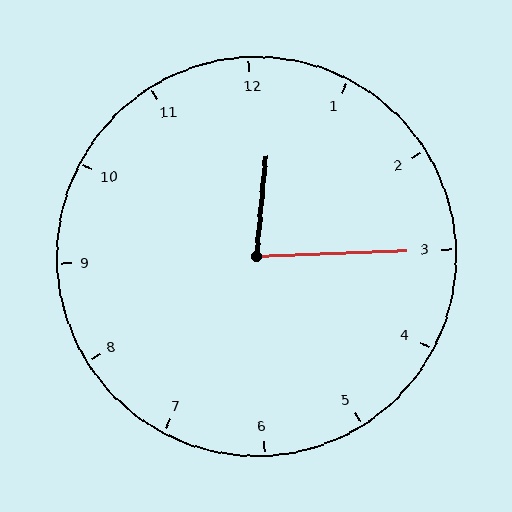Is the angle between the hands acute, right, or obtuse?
It is acute.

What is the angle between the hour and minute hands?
Approximately 82 degrees.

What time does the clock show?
12:15.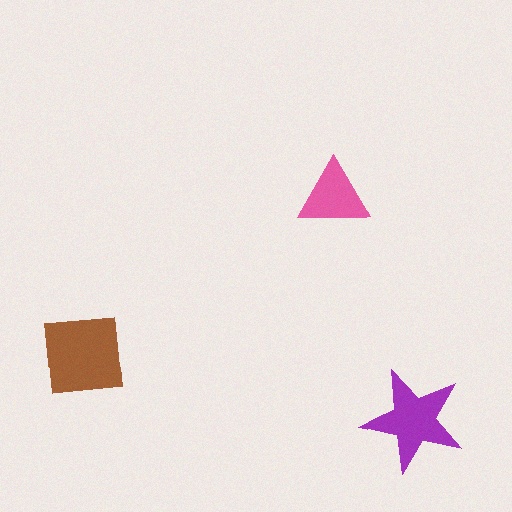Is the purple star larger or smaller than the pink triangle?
Larger.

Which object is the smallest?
The pink triangle.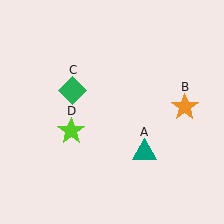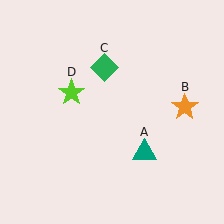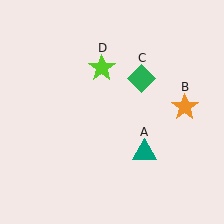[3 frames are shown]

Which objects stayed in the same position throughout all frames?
Teal triangle (object A) and orange star (object B) remained stationary.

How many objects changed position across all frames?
2 objects changed position: green diamond (object C), lime star (object D).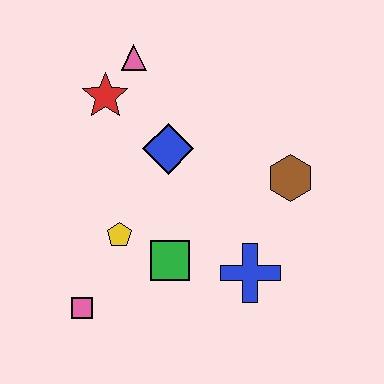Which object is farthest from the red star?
The blue cross is farthest from the red star.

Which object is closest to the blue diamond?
The red star is closest to the blue diamond.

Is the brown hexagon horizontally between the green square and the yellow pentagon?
No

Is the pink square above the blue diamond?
No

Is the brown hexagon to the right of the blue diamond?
Yes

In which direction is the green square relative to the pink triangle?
The green square is below the pink triangle.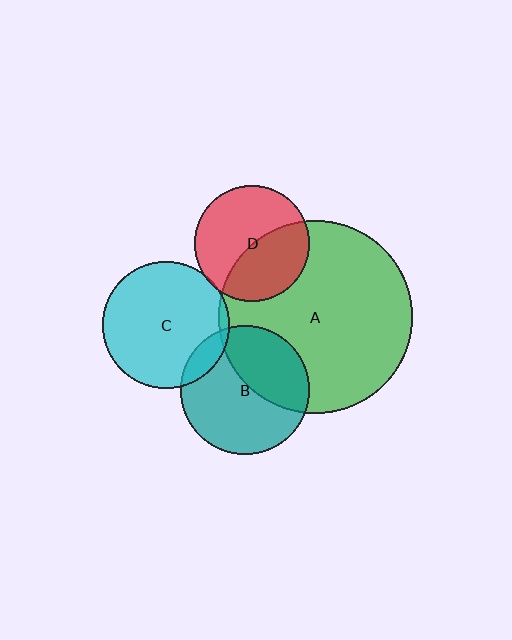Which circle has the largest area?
Circle A (green).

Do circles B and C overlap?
Yes.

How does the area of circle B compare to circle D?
Approximately 1.2 times.